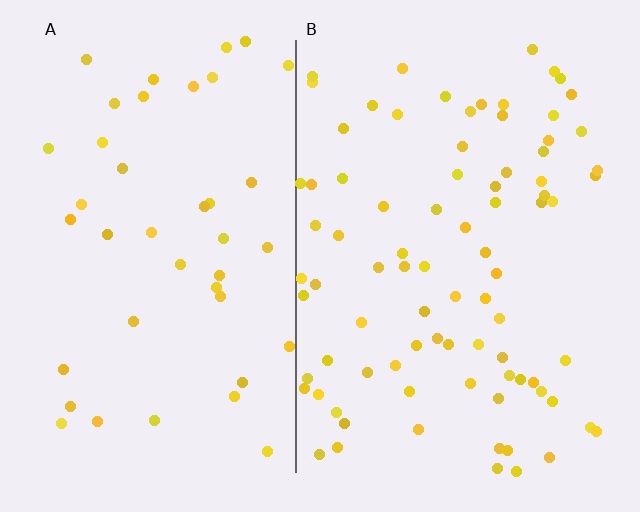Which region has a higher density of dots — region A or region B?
B (the right).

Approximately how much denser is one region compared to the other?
Approximately 2.0× — region B over region A.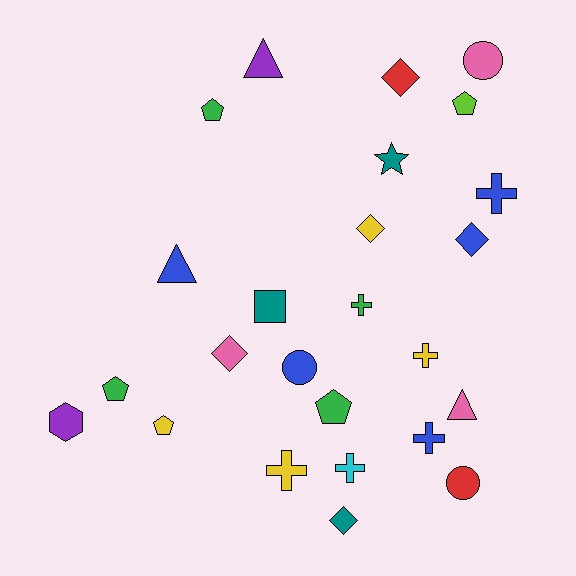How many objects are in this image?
There are 25 objects.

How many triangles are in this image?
There are 3 triangles.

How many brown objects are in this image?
There are no brown objects.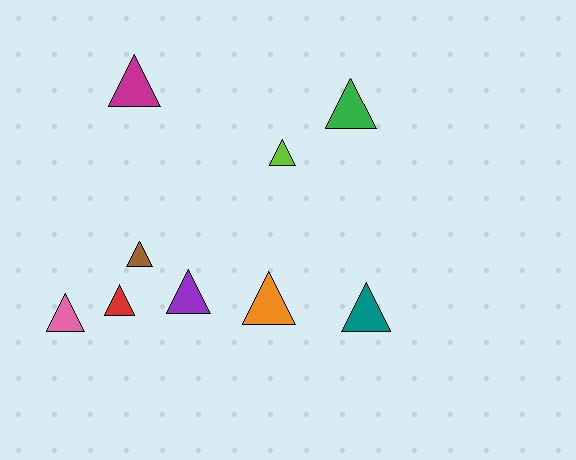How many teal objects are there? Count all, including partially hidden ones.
There is 1 teal object.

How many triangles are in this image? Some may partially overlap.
There are 9 triangles.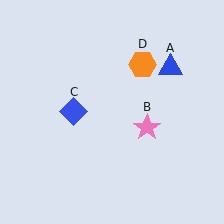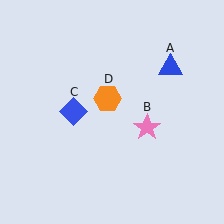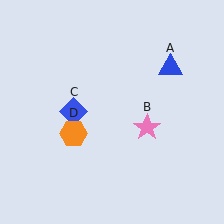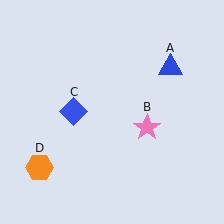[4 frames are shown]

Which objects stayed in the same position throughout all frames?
Blue triangle (object A) and pink star (object B) and blue diamond (object C) remained stationary.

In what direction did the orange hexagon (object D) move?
The orange hexagon (object D) moved down and to the left.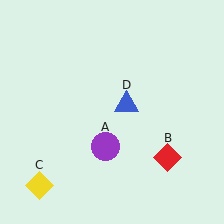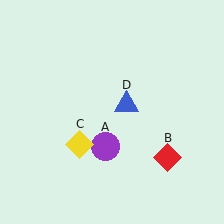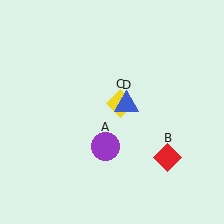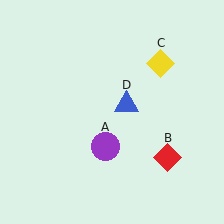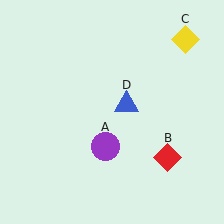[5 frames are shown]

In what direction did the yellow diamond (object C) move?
The yellow diamond (object C) moved up and to the right.